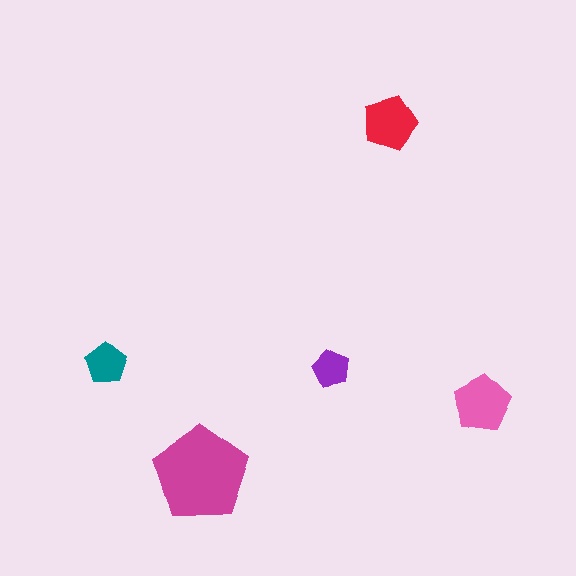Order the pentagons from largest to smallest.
the magenta one, the pink one, the red one, the teal one, the purple one.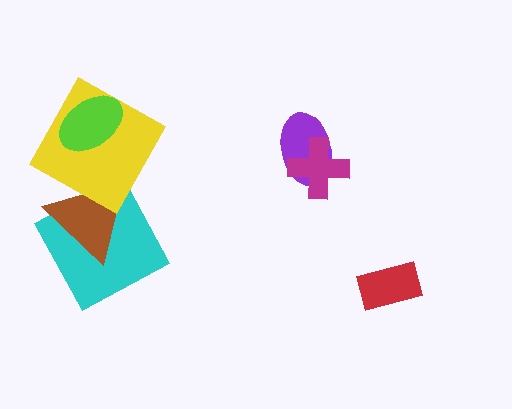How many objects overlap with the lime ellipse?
1 object overlaps with the lime ellipse.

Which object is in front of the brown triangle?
The yellow square is in front of the brown triangle.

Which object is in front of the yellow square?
The lime ellipse is in front of the yellow square.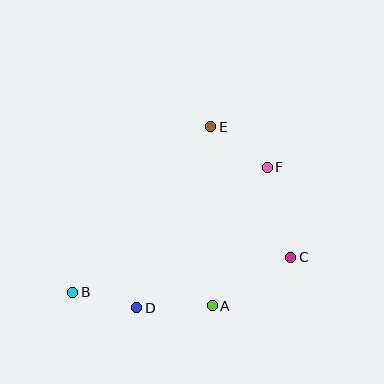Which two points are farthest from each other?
Points B and F are farthest from each other.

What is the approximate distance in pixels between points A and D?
The distance between A and D is approximately 75 pixels.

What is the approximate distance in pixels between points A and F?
The distance between A and F is approximately 149 pixels.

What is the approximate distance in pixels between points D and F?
The distance between D and F is approximately 191 pixels.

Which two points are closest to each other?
Points B and D are closest to each other.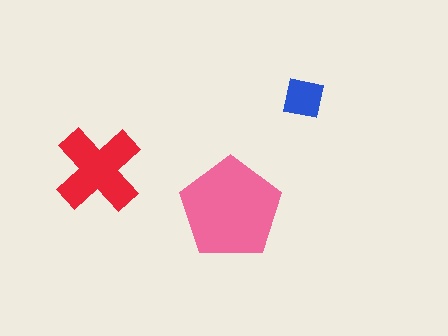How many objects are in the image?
There are 3 objects in the image.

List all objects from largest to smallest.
The pink pentagon, the red cross, the blue square.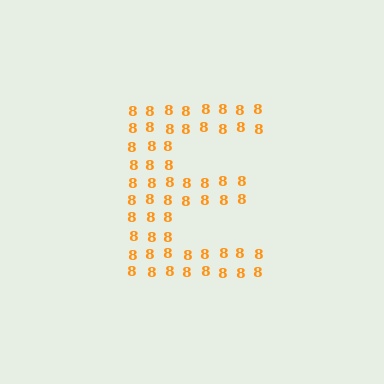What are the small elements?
The small elements are digit 8's.